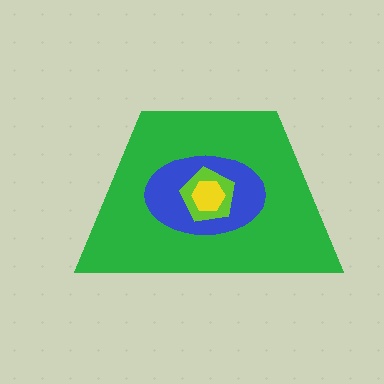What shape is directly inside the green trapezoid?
The blue ellipse.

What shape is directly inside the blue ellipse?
The lime pentagon.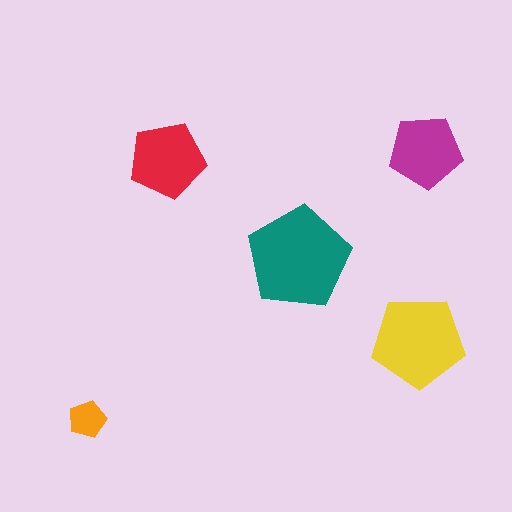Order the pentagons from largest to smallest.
the teal one, the yellow one, the red one, the magenta one, the orange one.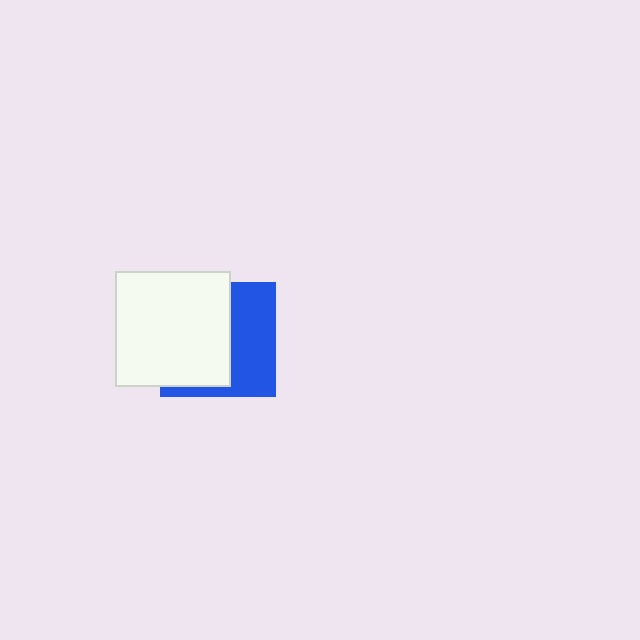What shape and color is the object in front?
The object in front is a white square.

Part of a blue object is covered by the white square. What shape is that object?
It is a square.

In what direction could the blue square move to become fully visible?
The blue square could move right. That would shift it out from behind the white square entirely.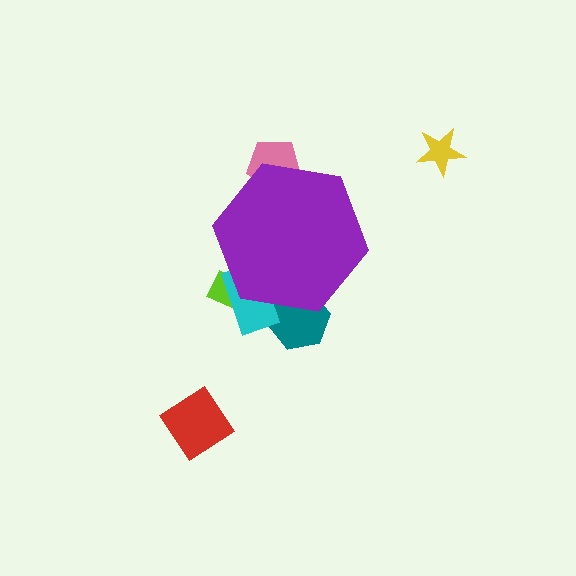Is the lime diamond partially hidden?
Yes, the lime diamond is partially hidden behind the purple hexagon.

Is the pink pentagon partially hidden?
Yes, the pink pentagon is partially hidden behind the purple hexagon.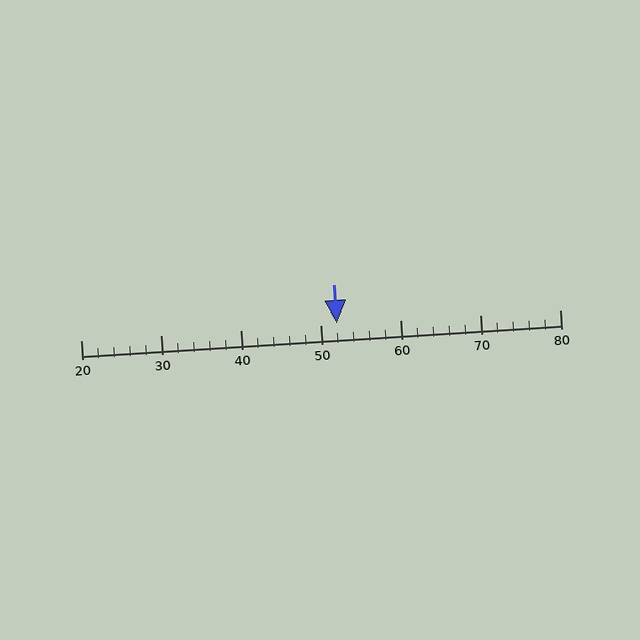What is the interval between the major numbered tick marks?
The major tick marks are spaced 10 units apart.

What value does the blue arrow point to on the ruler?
The blue arrow points to approximately 52.